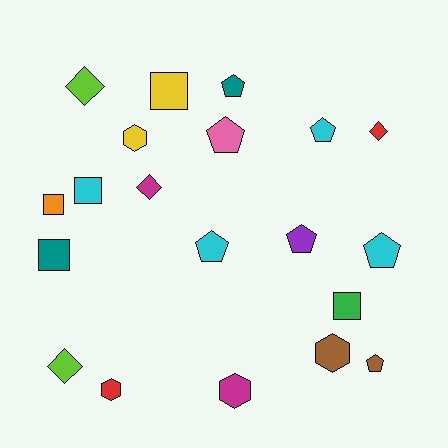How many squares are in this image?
There are 5 squares.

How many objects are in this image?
There are 20 objects.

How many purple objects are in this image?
There is 1 purple object.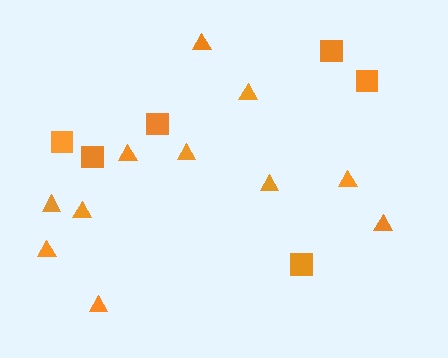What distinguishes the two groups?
There are 2 groups: one group of triangles (11) and one group of squares (6).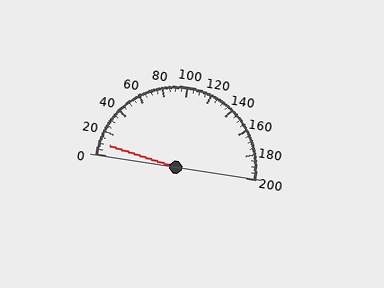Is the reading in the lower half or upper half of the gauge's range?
The reading is in the lower half of the range (0 to 200).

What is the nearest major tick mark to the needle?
The nearest major tick mark is 0.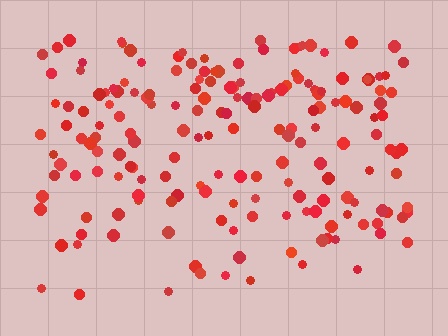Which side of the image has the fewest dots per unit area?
The bottom.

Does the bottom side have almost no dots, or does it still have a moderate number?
Still a moderate number, just noticeably fewer than the top.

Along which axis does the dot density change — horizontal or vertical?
Vertical.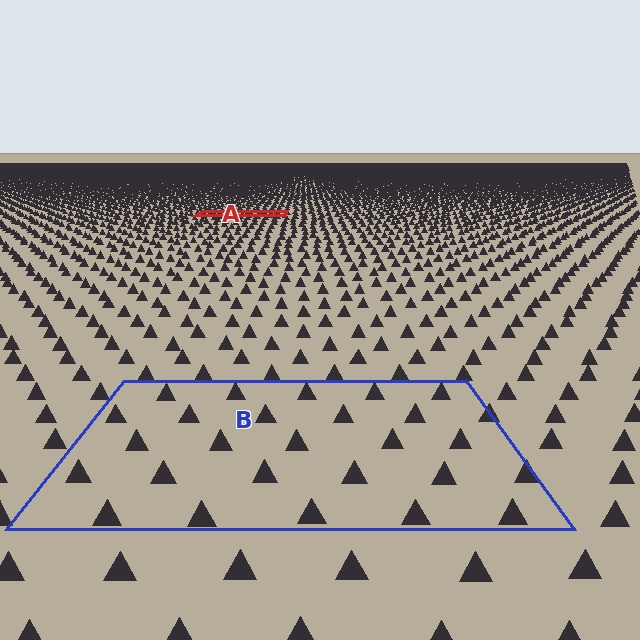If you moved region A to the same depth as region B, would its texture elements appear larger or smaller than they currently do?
They would appear larger. At a closer depth, the same texture elements are projected at a bigger on-screen size.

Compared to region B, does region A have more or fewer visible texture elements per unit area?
Region A has more texture elements per unit area — they are packed more densely because it is farther away.